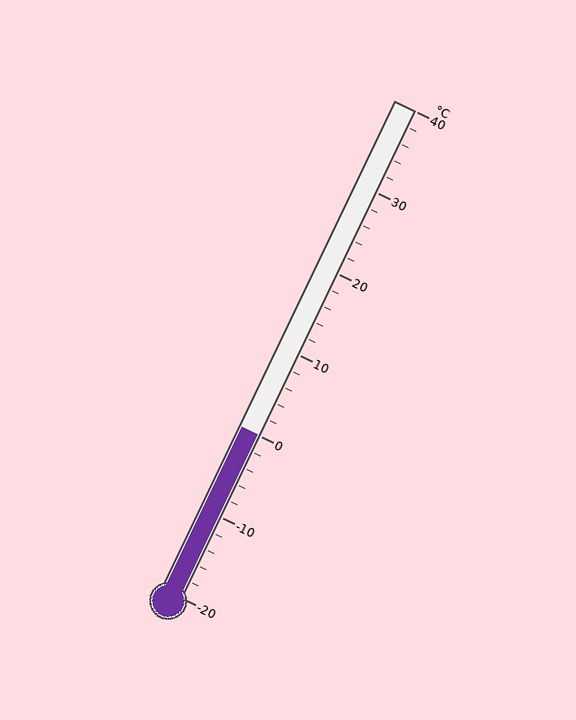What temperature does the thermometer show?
The thermometer shows approximately 0°C.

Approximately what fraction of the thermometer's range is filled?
The thermometer is filled to approximately 35% of its range.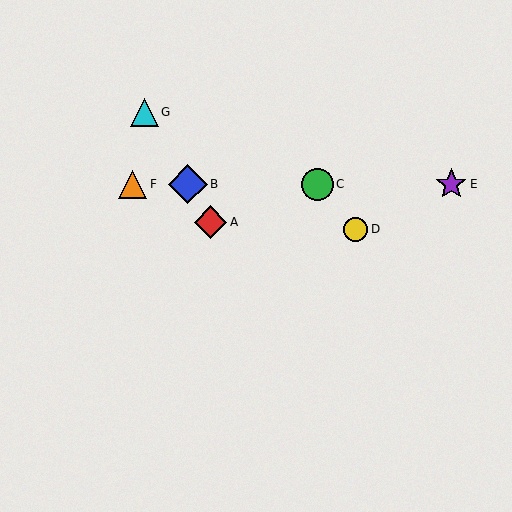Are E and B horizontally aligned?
Yes, both are at y≈184.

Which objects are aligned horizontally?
Objects B, C, E, F are aligned horizontally.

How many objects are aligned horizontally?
4 objects (B, C, E, F) are aligned horizontally.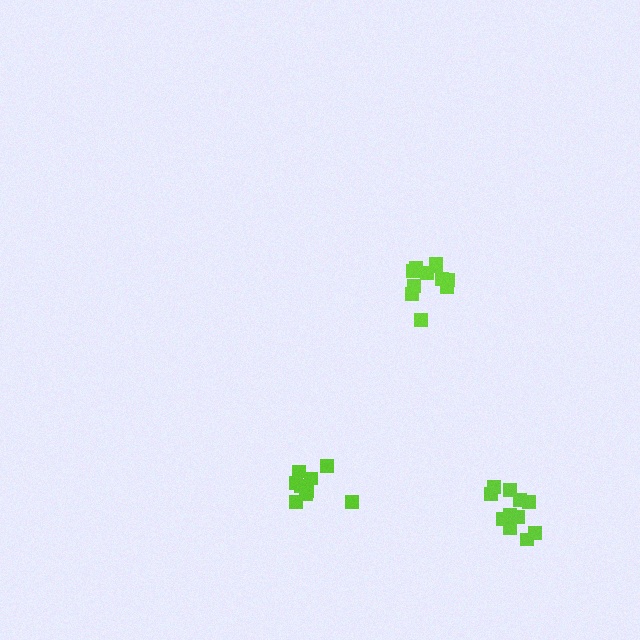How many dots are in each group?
Group 1: 10 dots, Group 2: 11 dots, Group 3: 11 dots (32 total).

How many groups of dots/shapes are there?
There are 3 groups.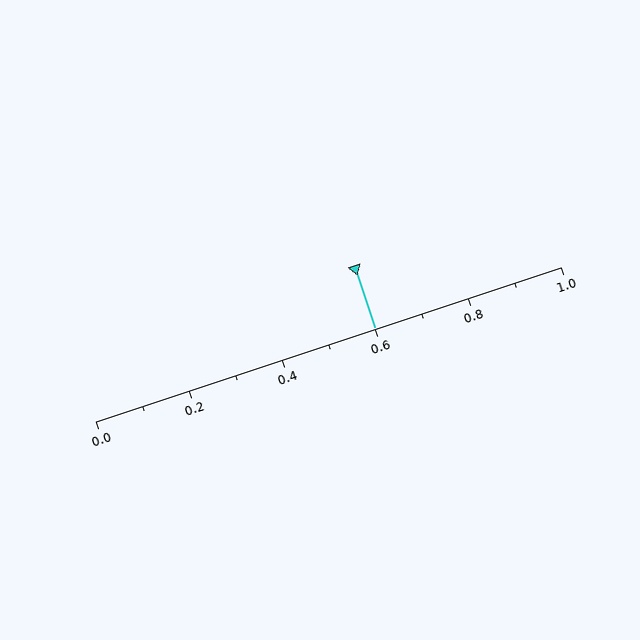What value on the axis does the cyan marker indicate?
The marker indicates approximately 0.6.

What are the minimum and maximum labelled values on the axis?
The axis runs from 0.0 to 1.0.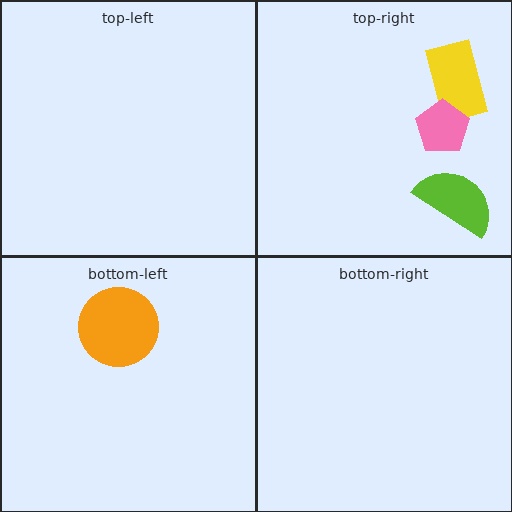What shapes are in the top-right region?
The yellow rectangle, the pink pentagon, the lime semicircle.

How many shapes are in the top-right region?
3.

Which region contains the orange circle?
The bottom-left region.